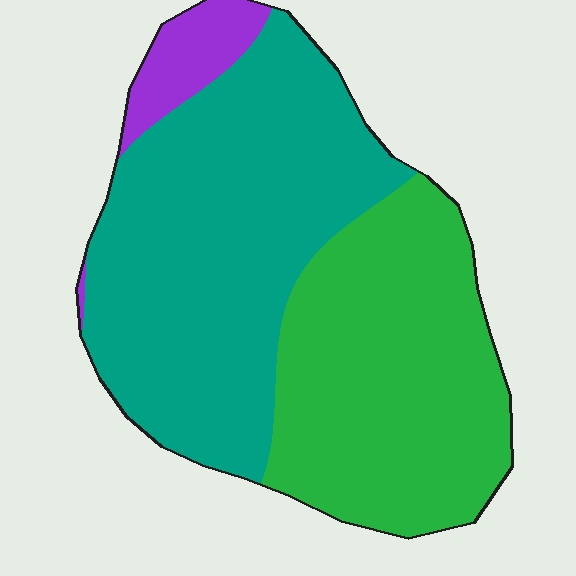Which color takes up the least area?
Purple, at roughly 5%.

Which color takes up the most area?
Teal, at roughly 50%.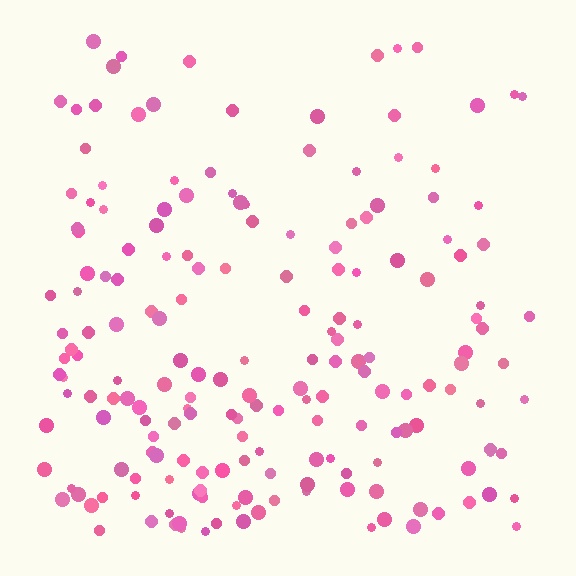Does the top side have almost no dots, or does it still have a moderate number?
Still a moderate number, just noticeably fewer than the bottom.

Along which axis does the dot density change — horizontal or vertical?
Vertical.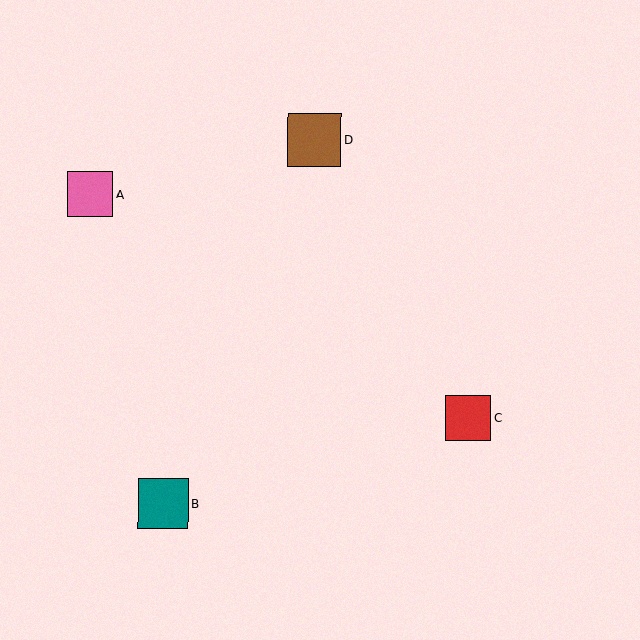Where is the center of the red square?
The center of the red square is at (468, 418).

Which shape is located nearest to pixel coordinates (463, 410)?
The red square (labeled C) at (468, 418) is nearest to that location.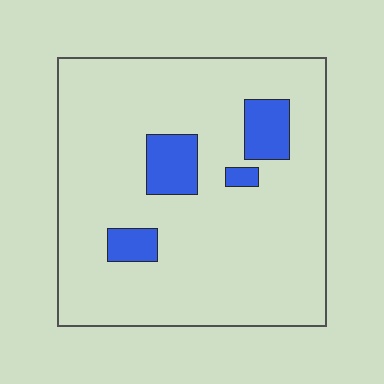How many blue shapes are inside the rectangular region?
4.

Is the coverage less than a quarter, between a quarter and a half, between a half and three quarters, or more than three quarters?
Less than a quarter.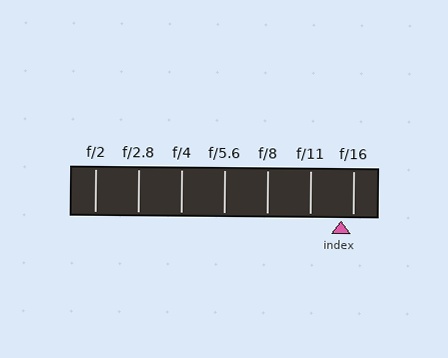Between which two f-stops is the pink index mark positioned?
The index mark is between f/11 and f/16.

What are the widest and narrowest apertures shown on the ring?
The widest aperture shown is f/2 and the narrowest is f/16.